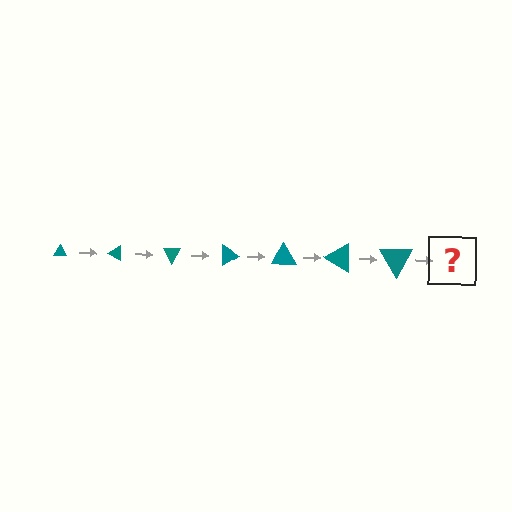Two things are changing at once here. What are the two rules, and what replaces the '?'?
The two rules are that the triangle grows larger each step and it rotates 30 degrees each step. The '?' should be a triangle, larger than the previous one and rotated 210 degrees from the start.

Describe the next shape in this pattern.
It should be a triangle, larger than the previous one and rotated 210 degrees from the start.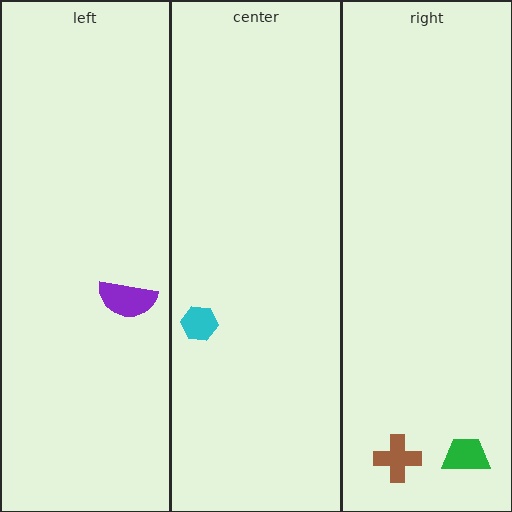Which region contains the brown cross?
The right region.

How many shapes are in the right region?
2.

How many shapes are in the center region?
1.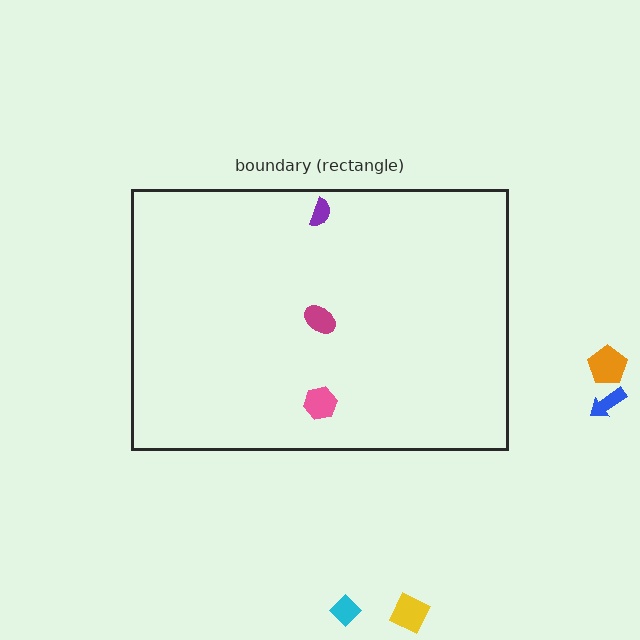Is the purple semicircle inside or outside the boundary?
Inside.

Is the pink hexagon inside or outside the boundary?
Inside.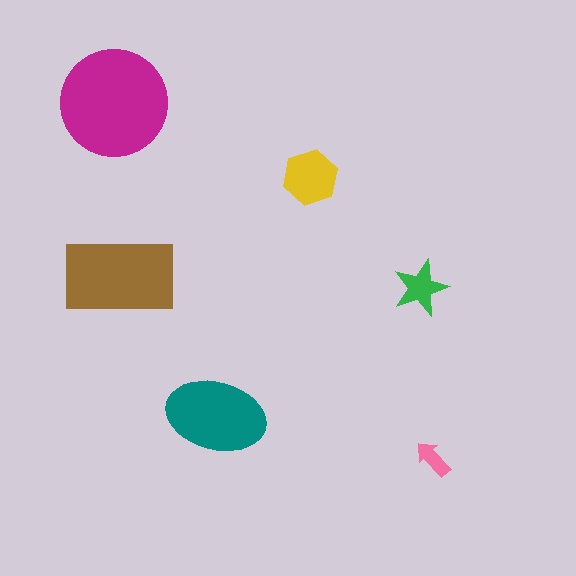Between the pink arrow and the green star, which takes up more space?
The green star.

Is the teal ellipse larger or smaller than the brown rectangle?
Smaller.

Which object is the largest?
The magenta circle.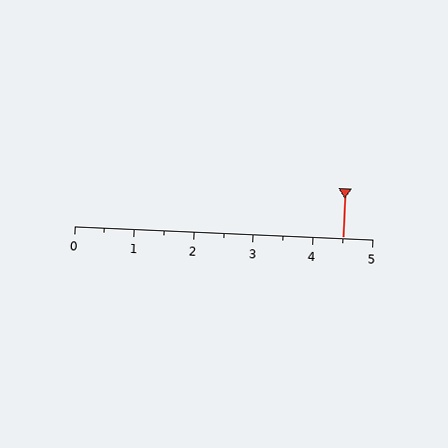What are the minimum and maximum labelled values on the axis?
The axis runs from 0 to 5.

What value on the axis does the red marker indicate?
The marker indicates approximately 4.5.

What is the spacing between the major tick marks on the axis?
The major ticks are spaced 1 apart.